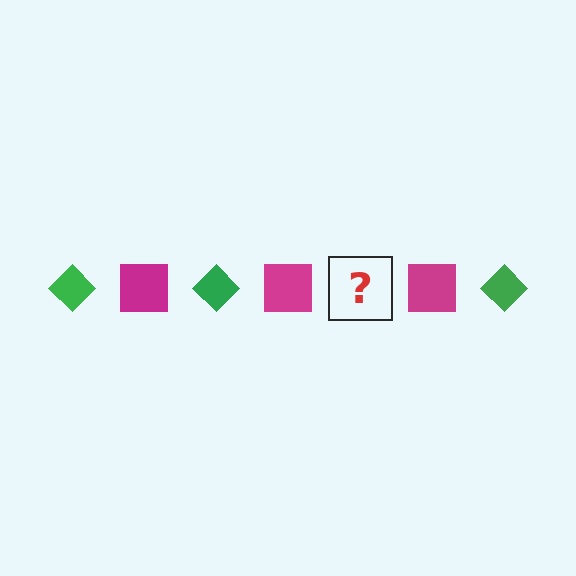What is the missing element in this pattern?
The missing element is a green diamond.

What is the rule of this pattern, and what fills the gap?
The rule is that the pattern alternates between green diamond and magenta square. The gap should be filled with a green diamond.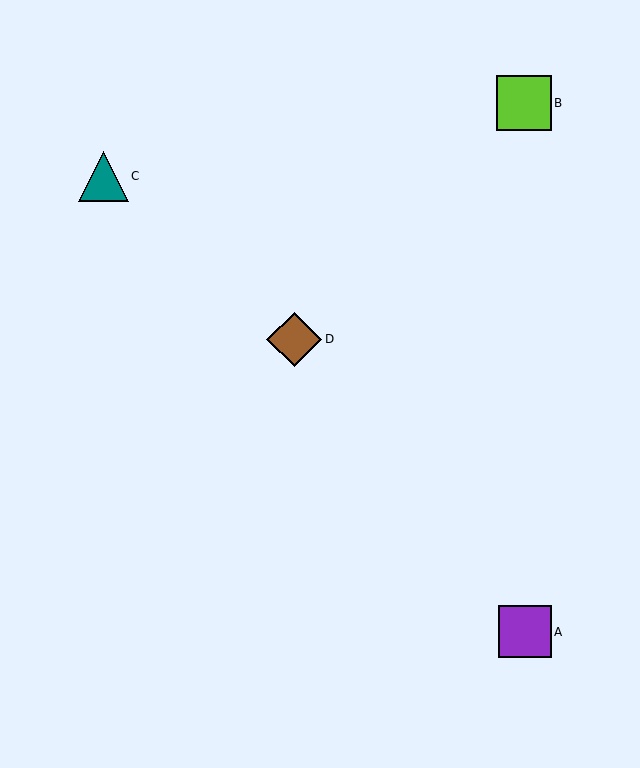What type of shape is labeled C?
Shape C is a teal triangle.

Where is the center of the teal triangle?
The center of the teal triangle is at (103, 176).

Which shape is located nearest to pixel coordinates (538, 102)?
The lime square (labeled B) at (524, 103) is nearest to that location.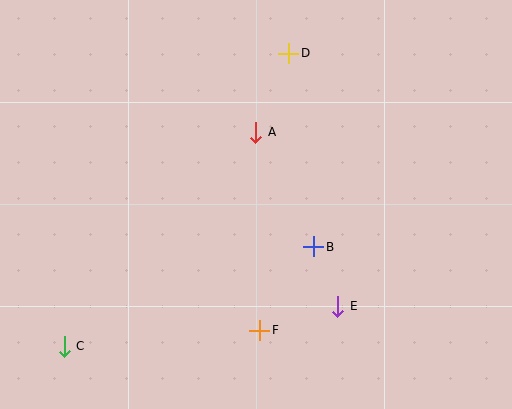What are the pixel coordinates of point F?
Point F is at (260, 330).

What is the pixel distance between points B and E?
The distance between B and E is 64 pixels.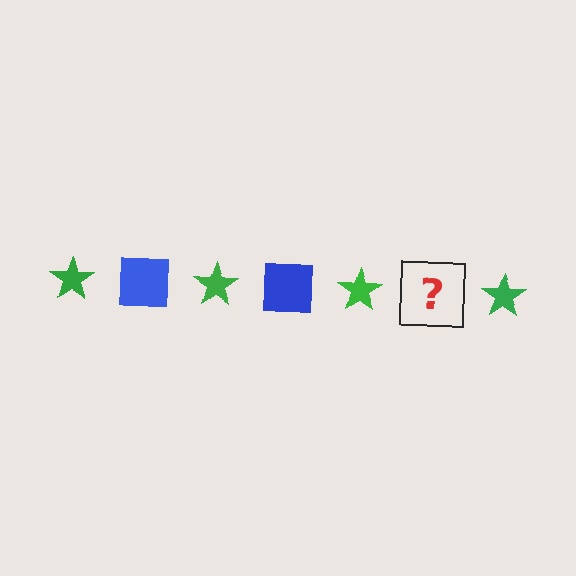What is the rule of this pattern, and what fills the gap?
The rule is that the pattern alternates between green star and blue square. The gap should be filled with a blue square.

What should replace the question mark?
The question mark should be replaced with a blue square.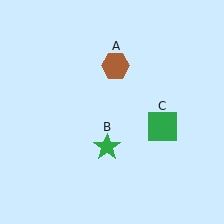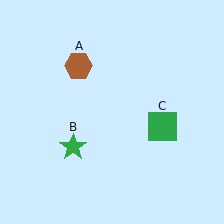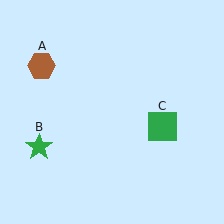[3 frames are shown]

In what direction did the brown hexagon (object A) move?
The brown hexagon (object A) moved left.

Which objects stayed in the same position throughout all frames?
Green square (object C) remained stationary.